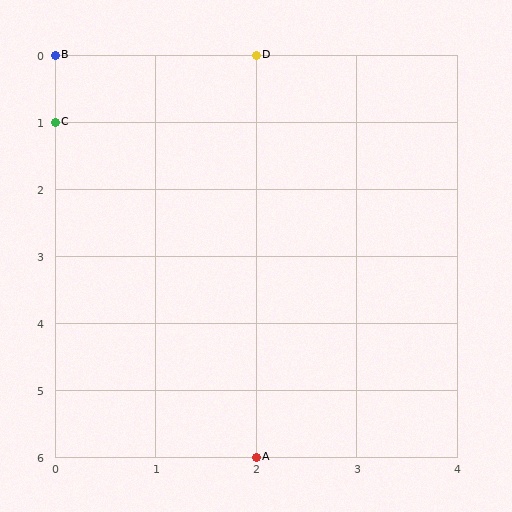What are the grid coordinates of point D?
Point D is at grid coordinates (2, 0).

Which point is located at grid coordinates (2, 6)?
Point A is at (2, 6).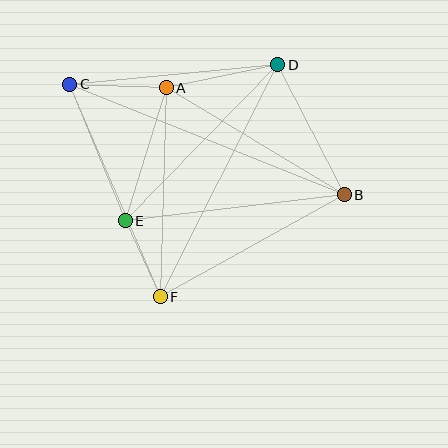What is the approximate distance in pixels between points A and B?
The distance between A and B is approximately 208 pixels.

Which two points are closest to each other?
Points E and F are closest to each other.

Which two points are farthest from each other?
Points B and C are farthest from each other.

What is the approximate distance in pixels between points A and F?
The distance between A and F is approximately 209 pixels.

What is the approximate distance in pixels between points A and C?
The distance between A and C is approximately 97 pixels.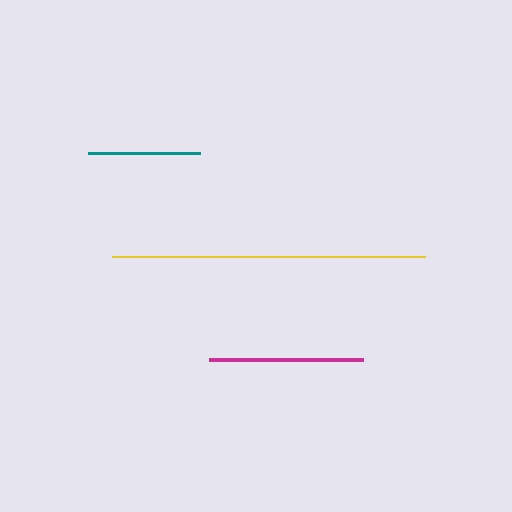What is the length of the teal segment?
The teal segment is approximately 112 pixels long.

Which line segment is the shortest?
The teal line is the shortest at approximately 112 pixels.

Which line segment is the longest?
The yellow line is the longest at approximately 313 pixels.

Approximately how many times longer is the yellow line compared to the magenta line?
The yellow line is approximately 2.0 times the length of the magenta line.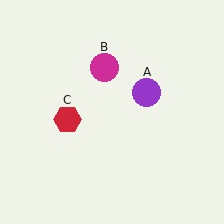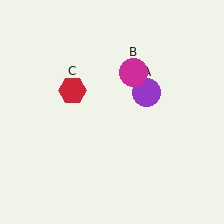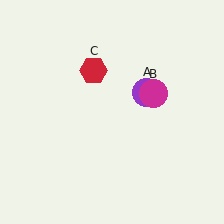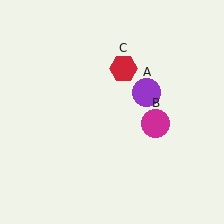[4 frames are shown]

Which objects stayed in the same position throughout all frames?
Purple circle (object A) remained stationary.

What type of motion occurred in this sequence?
The magenta circle (object B), red hexagon (object C) rotated clockwise around the center of the scene.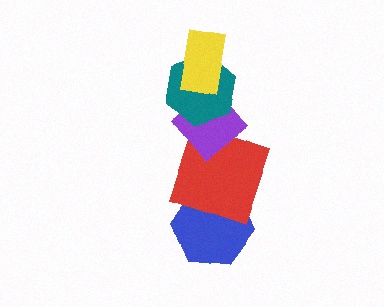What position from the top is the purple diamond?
The purple diamond is 3rd from the top.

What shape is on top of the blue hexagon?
The red square is on top of the blue hexagon.